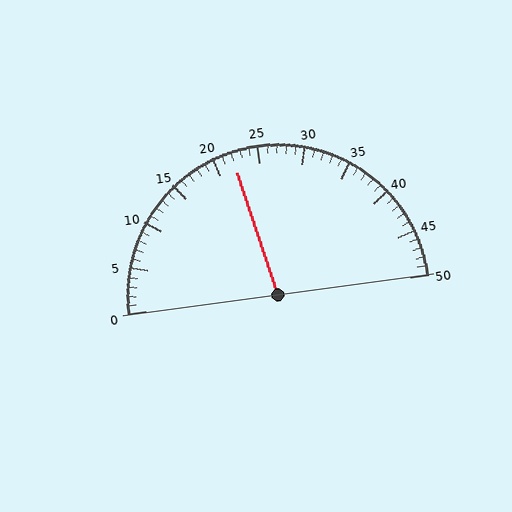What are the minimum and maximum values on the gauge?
The gauge ranges from 0 to 50.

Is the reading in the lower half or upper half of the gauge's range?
The reading is in the lower half of the range (0 to 50).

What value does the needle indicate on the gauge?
The needle indicates approximately 22.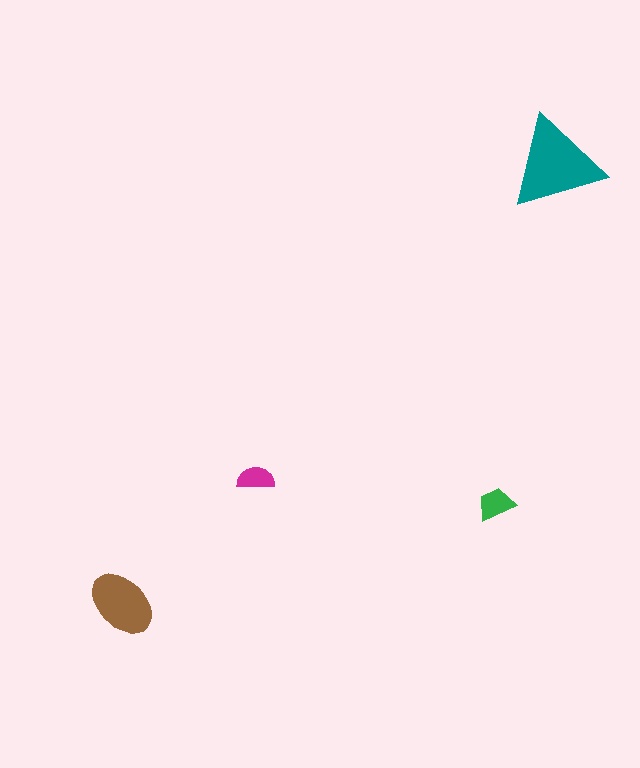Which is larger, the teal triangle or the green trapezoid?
The teal triangle.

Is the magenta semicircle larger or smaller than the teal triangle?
Smaller.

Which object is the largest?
The teal triangle.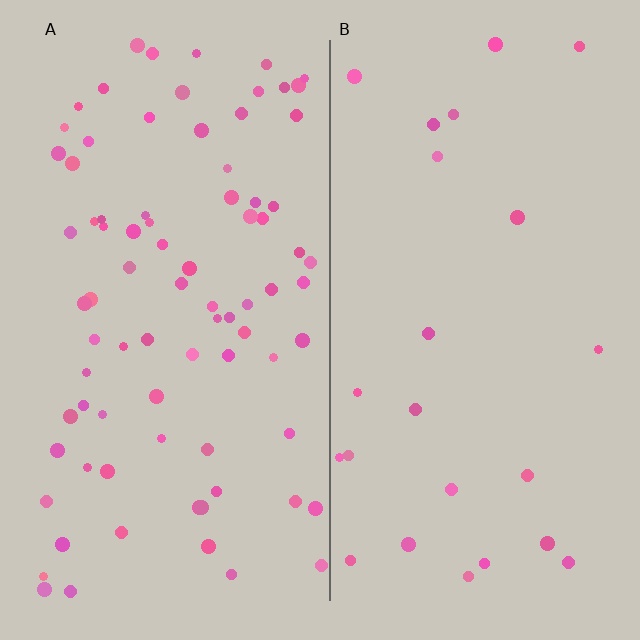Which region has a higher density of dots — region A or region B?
A (the left).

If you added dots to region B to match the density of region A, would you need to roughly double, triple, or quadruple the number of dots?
Approximately quadruple.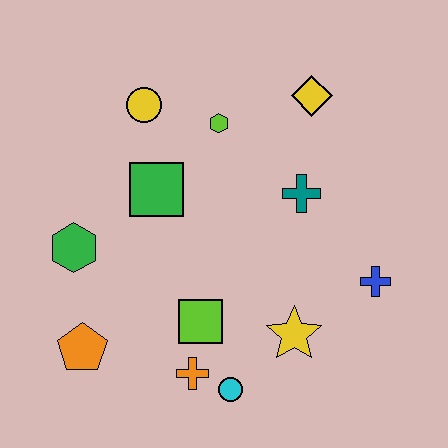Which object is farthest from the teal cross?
The orange pentagon is farthest from the teal cross.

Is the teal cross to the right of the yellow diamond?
No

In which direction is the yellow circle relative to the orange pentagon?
The yellow circle is above the orange pentagon.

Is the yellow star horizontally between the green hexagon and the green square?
No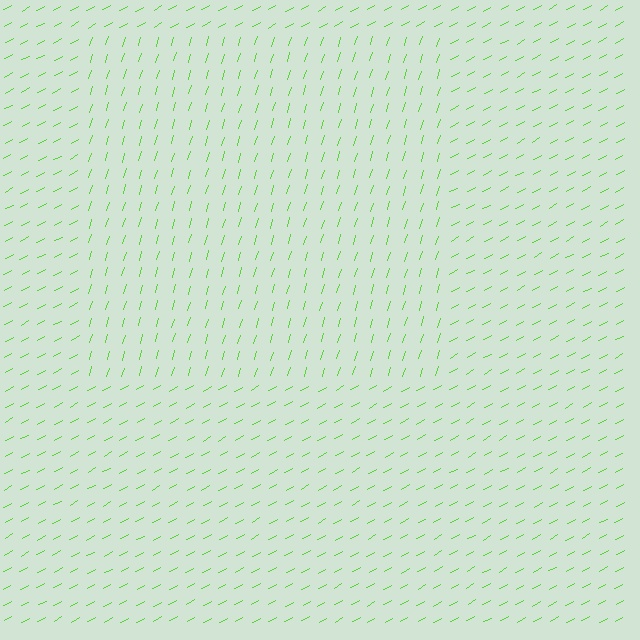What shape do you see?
I see a rectangle.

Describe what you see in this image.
The image is filled with small lime line segments. A rectangle region in the image has lines oriented differently from the surrounding lines, creating a visible texture boundary.